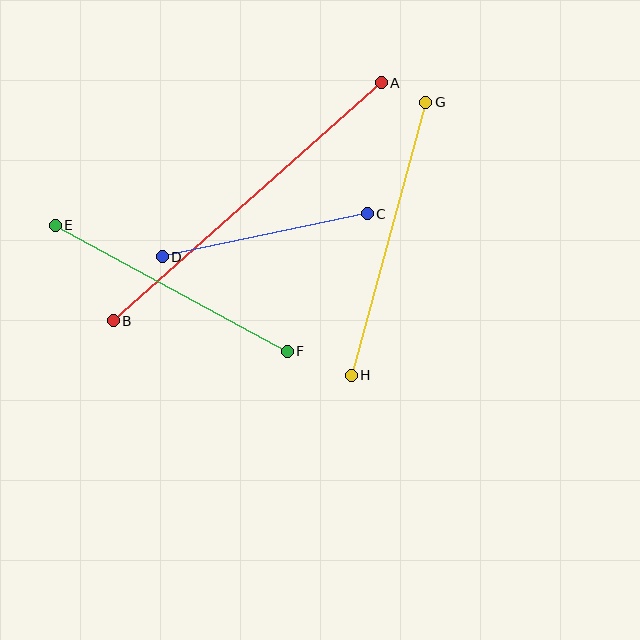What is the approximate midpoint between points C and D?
The midpoint is at approximately (265, 235) pixels.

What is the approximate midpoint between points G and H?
The midpoint is at approximately (389, 239) pixels.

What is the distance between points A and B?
The distance is approximately 359 pixels.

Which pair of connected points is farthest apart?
Points A and B are farthest apart.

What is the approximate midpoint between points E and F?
The midpoint is at approximately (171, 288) pixels.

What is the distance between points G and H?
The distance is approximately 283 pixels.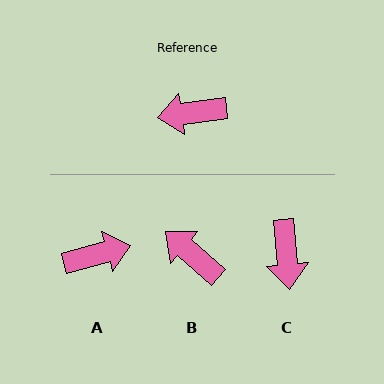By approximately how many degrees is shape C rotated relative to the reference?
Approximately 87 degrees counter-clockwise.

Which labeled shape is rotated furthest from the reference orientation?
A, about 172 degrees away.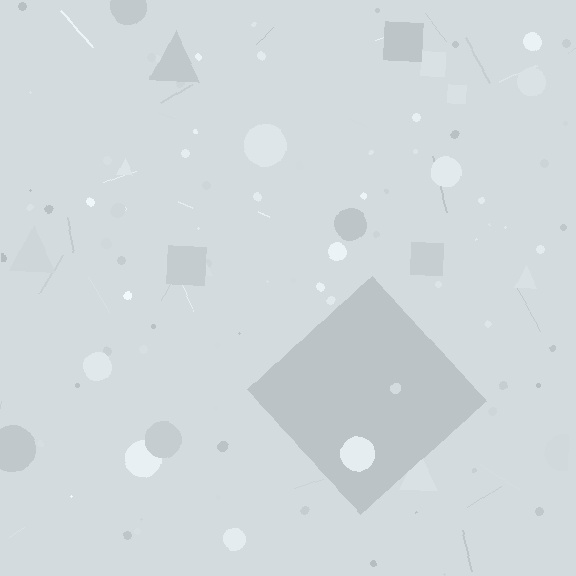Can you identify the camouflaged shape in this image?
The camouflaged shape is a diamond.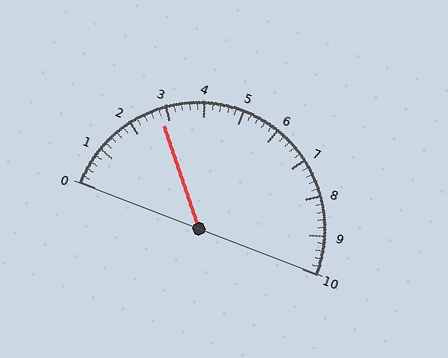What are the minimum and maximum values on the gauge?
The gauge ranges from 0 to 10.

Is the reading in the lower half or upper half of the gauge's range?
The reading is in the lower half of the range (0 to 10).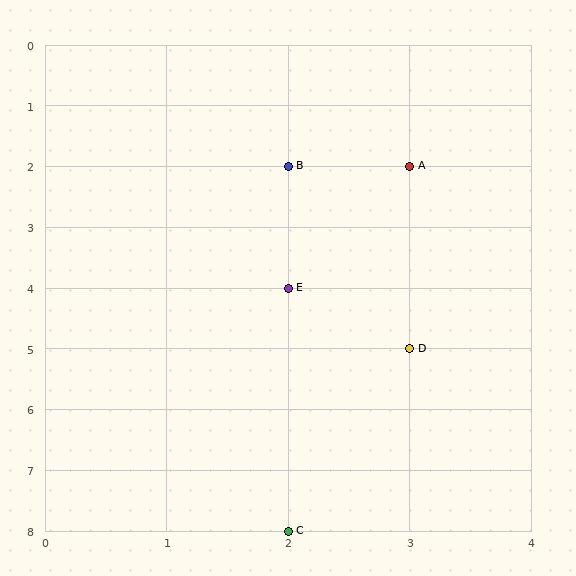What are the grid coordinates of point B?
Point B is at grid coordinates (2, 2).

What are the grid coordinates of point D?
Point D is at grid coordinates (3, 5).